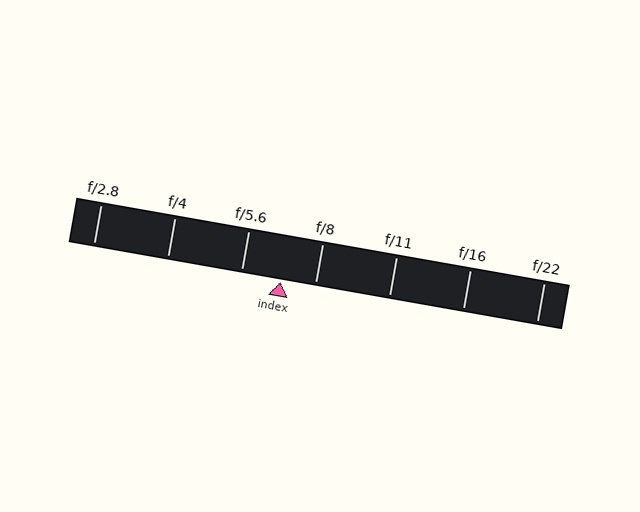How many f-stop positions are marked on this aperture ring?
There are 7 f-stop positions marked.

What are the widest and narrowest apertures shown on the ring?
The widest aperture shown is f/2.8 and the narrowest is f/22.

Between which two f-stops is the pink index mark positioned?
The index mark is between f/5.6 and f/8.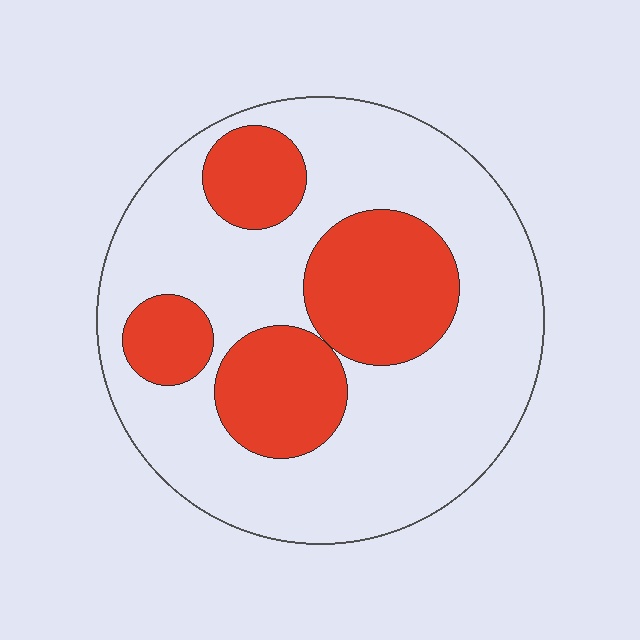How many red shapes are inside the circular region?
4.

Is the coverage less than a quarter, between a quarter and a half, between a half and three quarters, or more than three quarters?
Between a quarter and a half.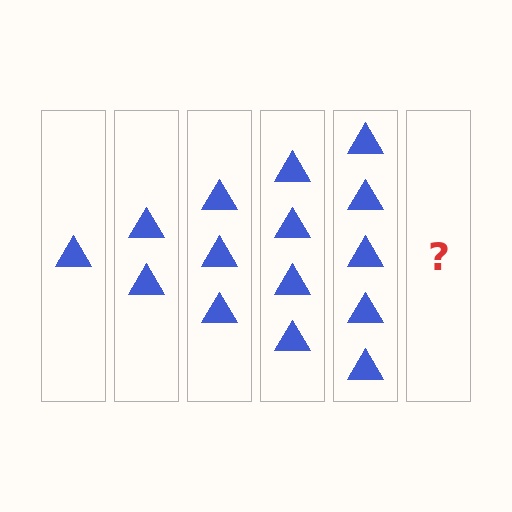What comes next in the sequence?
The next element should be 6 triangles.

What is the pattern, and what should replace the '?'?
The pattern is that each step adds one more triangle. The '?' should be 6 triangles.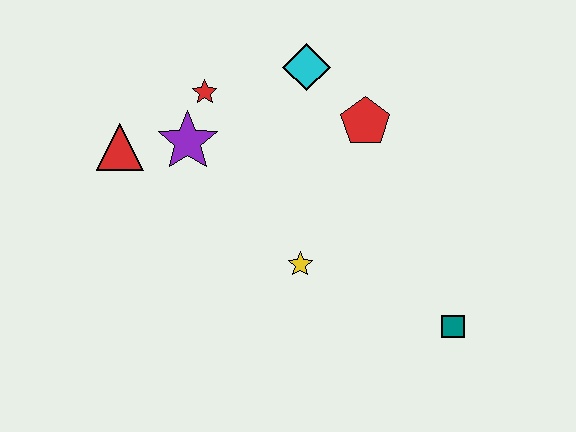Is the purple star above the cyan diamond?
No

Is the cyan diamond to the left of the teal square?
Yes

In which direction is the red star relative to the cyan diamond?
The red star is to the left of the cyan diamond.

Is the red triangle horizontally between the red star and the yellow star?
No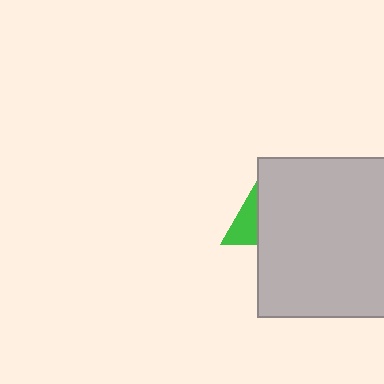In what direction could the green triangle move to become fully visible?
The green triangle could move left. That would shift it out from behind the light gray rectangle entirely.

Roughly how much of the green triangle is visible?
A small part of it is visible (roughly 33%).